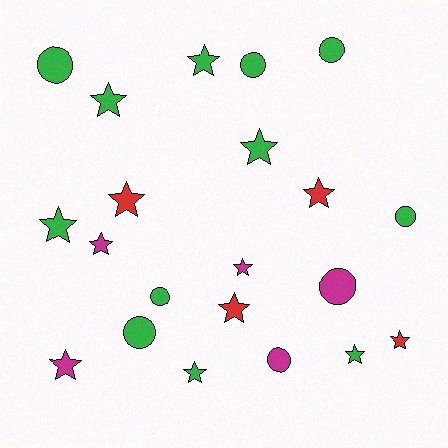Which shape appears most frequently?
Star, with 13 objects.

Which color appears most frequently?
Green, with 12 objects.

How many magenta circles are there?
There are 2 magenta circles.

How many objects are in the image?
There are 21 objects.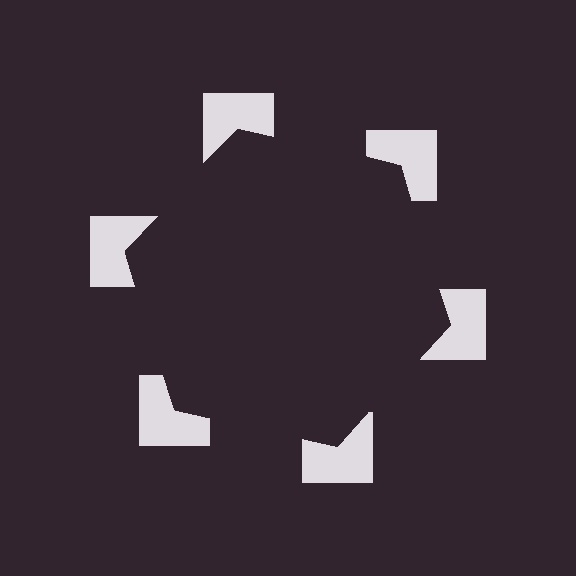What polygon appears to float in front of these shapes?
An illusory hexagon — its edges are inferred from the aligned wedge cuts in the notched squares, not physically drawn.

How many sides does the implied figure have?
6 sides.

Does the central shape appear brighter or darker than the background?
It typically appears slightly darker than the background, even though no actual brightness change is drawn.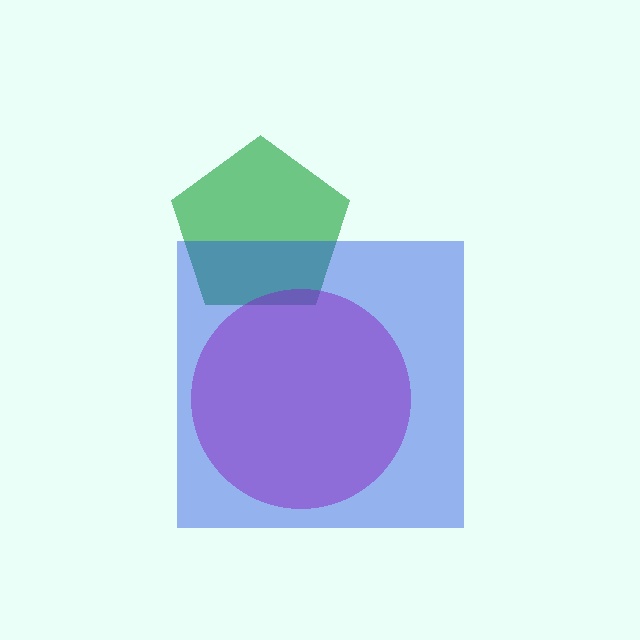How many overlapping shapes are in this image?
There are 3 overlapping shapes in the image.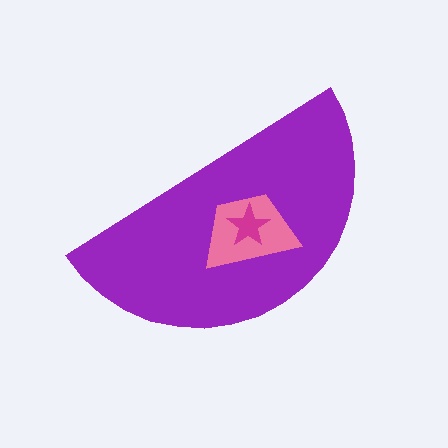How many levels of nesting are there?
3.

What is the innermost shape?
The magenta star.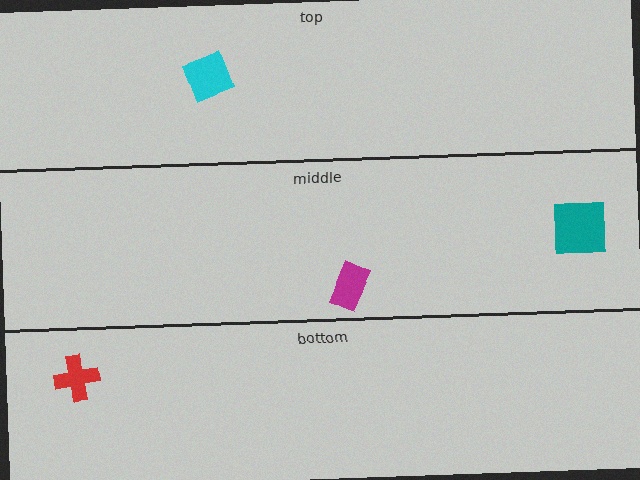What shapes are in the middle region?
The magenta rectangle, the teal square.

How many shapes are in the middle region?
2.